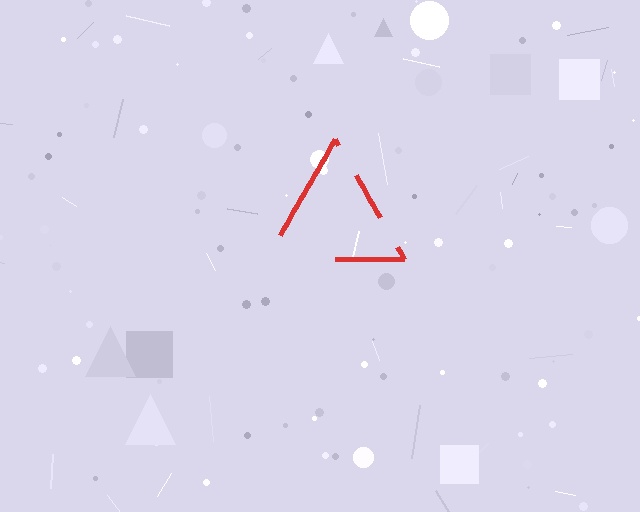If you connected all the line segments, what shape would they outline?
They would outline a triangle.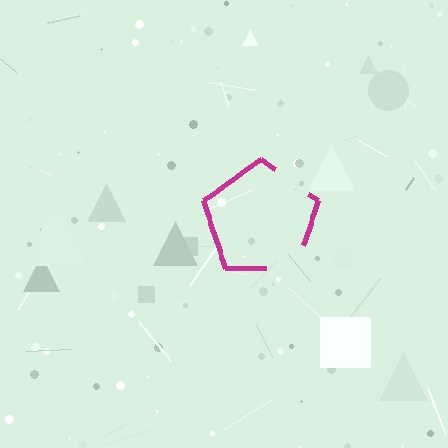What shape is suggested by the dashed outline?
The dashed outline suggests a pentagon.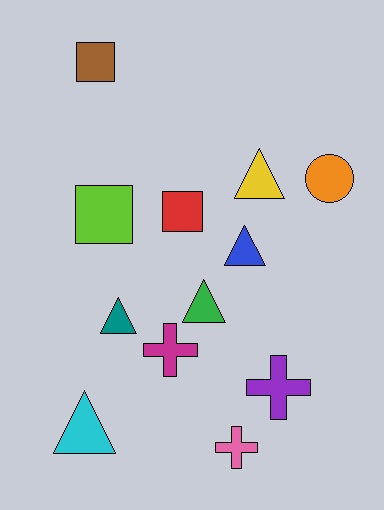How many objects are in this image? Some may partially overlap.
There are 12 objects.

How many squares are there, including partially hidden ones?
There are 3 squares.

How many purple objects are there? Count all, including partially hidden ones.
There is 1 purple object.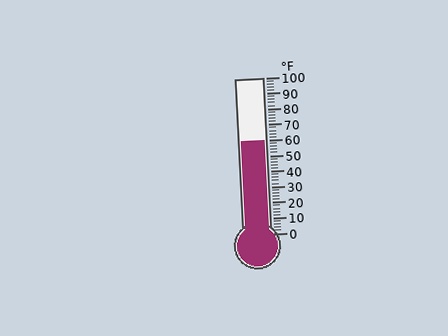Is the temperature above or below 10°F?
The temperature is above 10°F.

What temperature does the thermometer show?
The thermometer shows approximately 60°F.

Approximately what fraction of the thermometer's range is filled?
The thermometer is filled to approximately 60% of its range.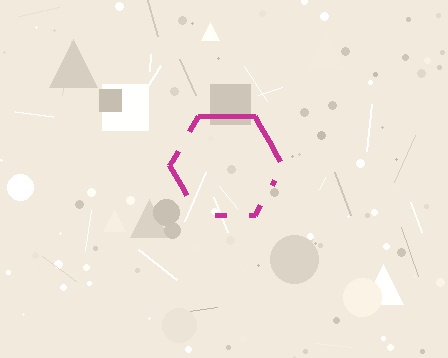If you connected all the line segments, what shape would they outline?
They would outline a hexagon.